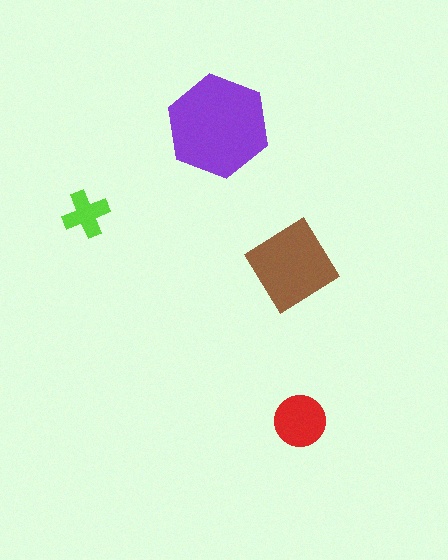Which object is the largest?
The purple hexagon.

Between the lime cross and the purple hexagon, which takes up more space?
The purple hexagon.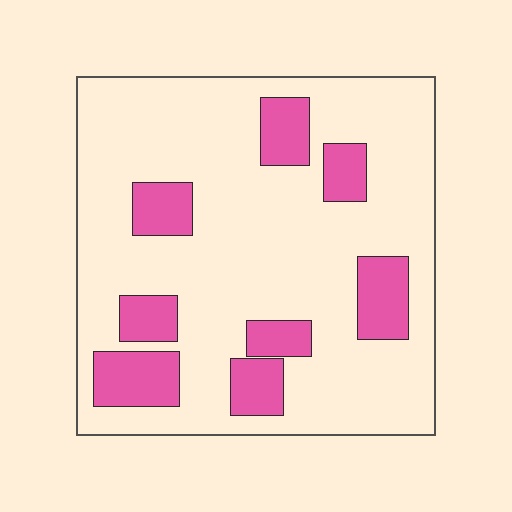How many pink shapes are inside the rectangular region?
8.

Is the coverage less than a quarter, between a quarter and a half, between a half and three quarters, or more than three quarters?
Less than a quarter.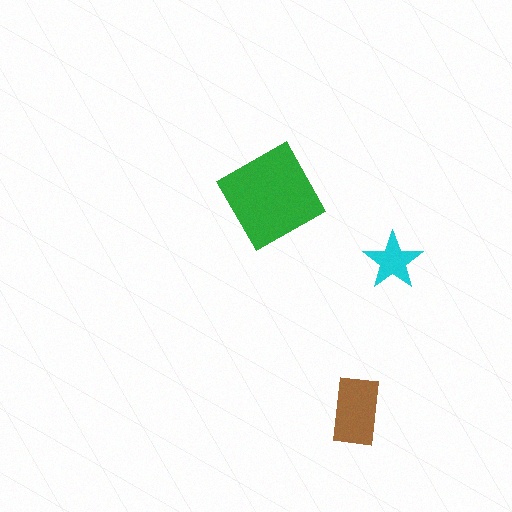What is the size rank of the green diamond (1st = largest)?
1st.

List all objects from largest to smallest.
The green diamond, the brown rectangle, the cyan star.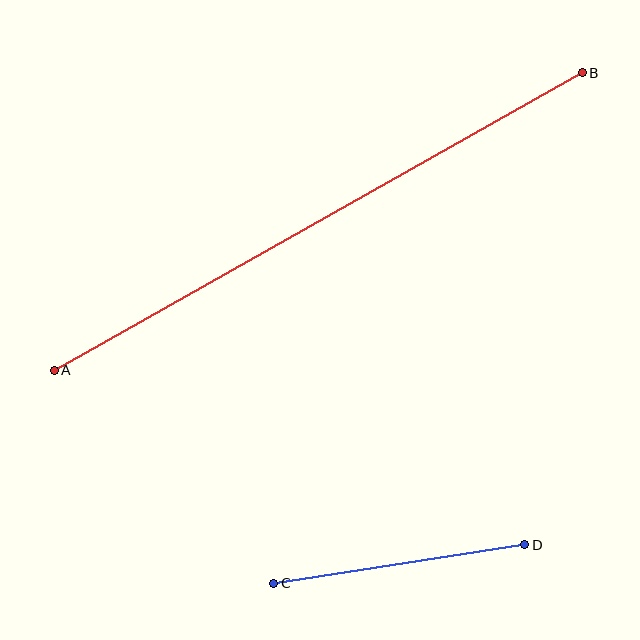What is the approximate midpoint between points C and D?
The midpoint is at approximately (399, 564) pixels.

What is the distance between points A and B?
The distance is approximately 606 pixels.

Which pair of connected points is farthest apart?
Points A and B are farthest apart.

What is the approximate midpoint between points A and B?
The midpoint is at approximately (318, 221) pixels.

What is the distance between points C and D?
The distance is approximately 254 pixels.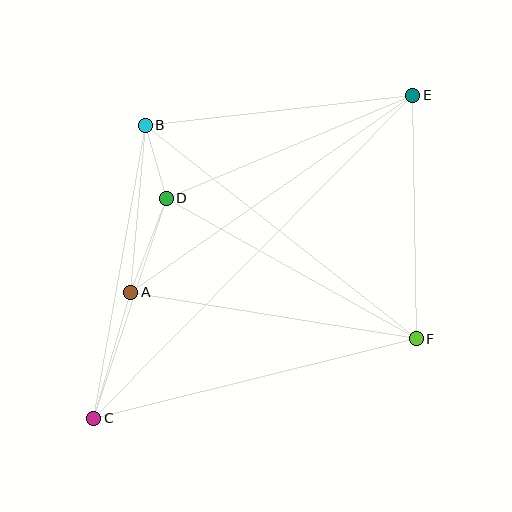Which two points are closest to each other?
Points B and D are closest to each other.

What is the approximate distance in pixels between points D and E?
The distance between D and E is approximately 267 pixels.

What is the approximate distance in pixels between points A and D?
The distance between A and D is approximately 100 pixels.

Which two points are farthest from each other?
Points C and E are farthest from each other.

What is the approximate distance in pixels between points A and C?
The distance between A and C is approximately 131 pixels.